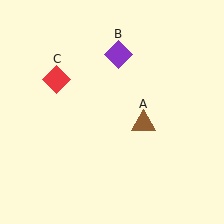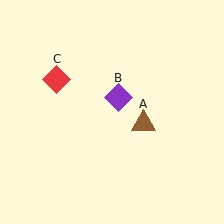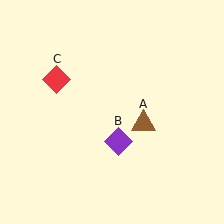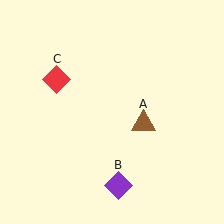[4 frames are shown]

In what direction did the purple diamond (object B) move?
The purple diamond (object B) moved down.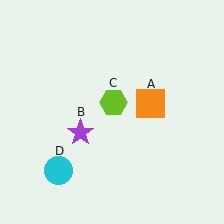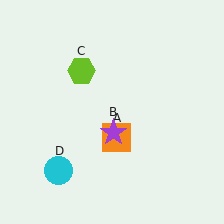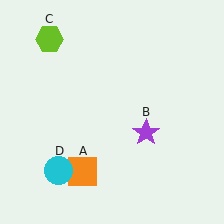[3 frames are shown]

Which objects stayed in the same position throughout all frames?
Cyan circle (object D) remained stationary.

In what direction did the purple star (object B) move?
The purple star (object B) moved right.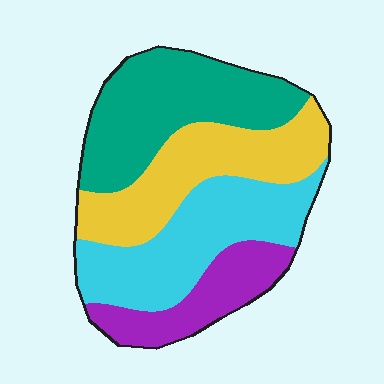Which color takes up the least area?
Purple, at roughly 15%.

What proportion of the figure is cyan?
Cyan covers around 30% of the figure.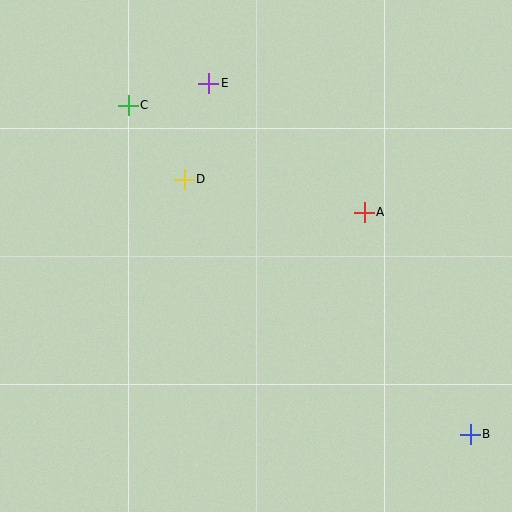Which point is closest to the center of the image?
Point D at (184, 179) is closest to the center.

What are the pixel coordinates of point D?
Point D is at (184, 179).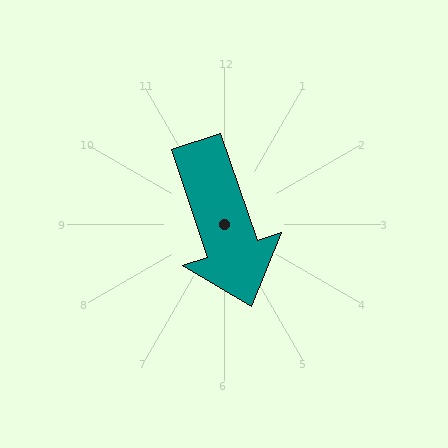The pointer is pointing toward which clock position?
Roughly 5 o'clock.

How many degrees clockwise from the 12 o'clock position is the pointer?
Approximately 161 degrees.